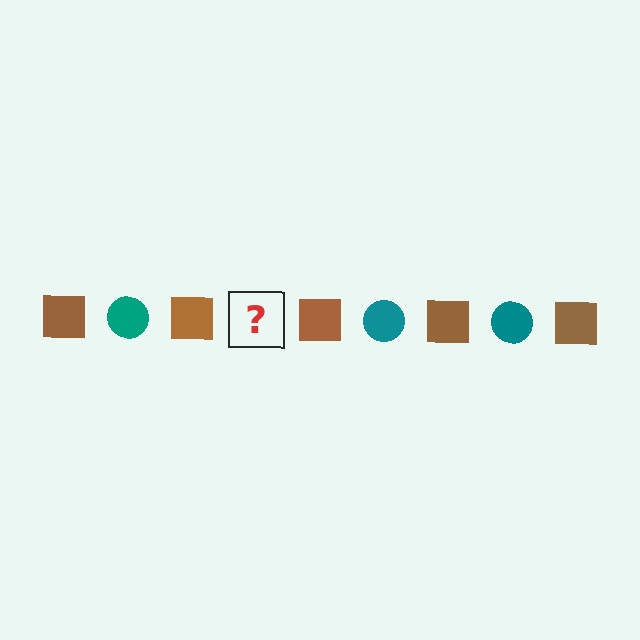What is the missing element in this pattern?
The missing element is a teal circle.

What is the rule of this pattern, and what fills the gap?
The rule is that the pattern alternates between brown square and teal circle. The gap should be filled with a teal circle.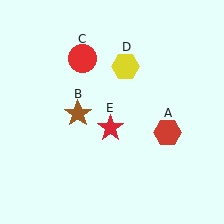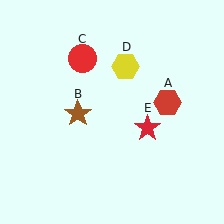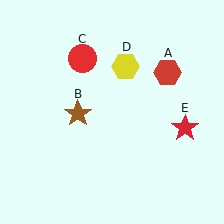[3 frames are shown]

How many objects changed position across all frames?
2 objects changed position: red hexagon (object A), red star (object E).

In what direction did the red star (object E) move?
The red star (object E) moved right.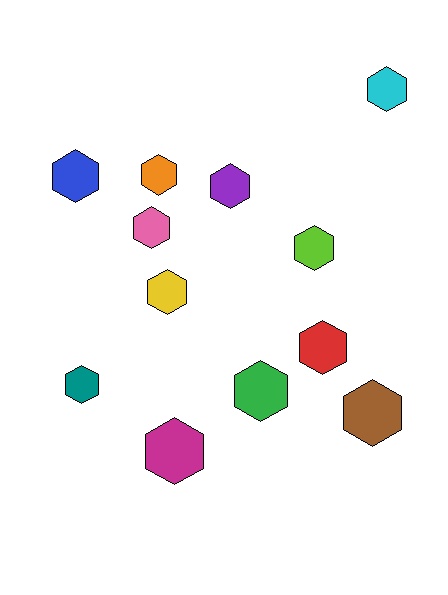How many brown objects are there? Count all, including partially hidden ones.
There is 1 brown object.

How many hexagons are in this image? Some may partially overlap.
There are 12 hexagons.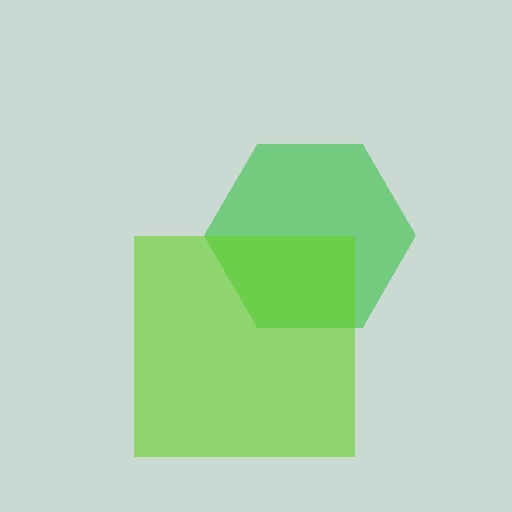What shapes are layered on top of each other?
The layered shapes are: a green hexagon, a lime square.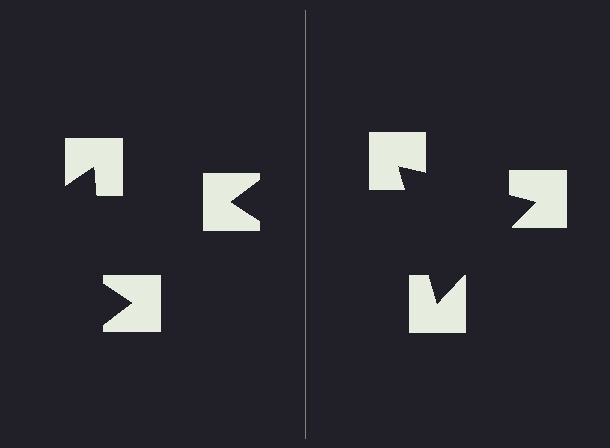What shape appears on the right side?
An illusory triangle.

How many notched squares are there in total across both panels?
6 — 3 on each side.